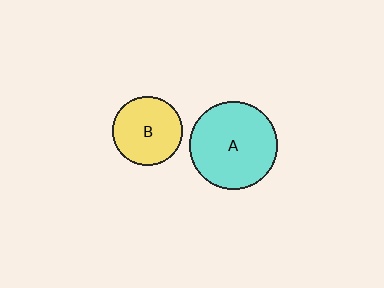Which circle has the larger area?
Circle A (cyan).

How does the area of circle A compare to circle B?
Approximately 1.6 times.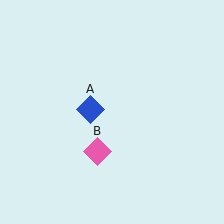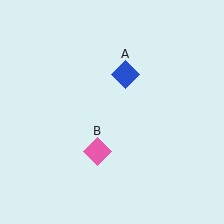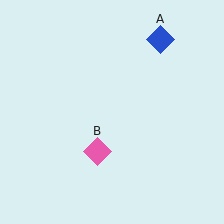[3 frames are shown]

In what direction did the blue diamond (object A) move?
The blue diamond (object A) moved up and to the right.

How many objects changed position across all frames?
1 object changed position: blue diamond (object A).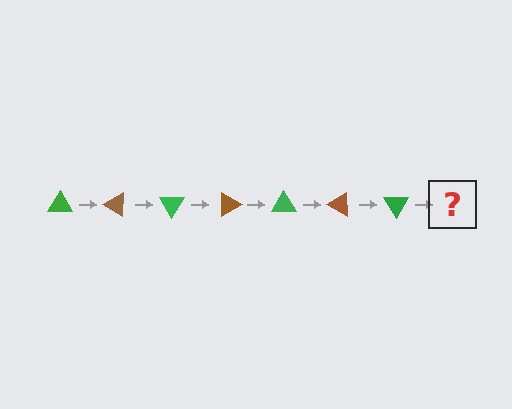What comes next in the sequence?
The next element should be a brown triangle, rotated 210 degrees from the start.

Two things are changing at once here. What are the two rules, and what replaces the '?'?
The two rules are that it rotates 30 degrees each step and the color cycles through green and brown. The '?' should be a brown triangle, rotated 210 degrees from the start.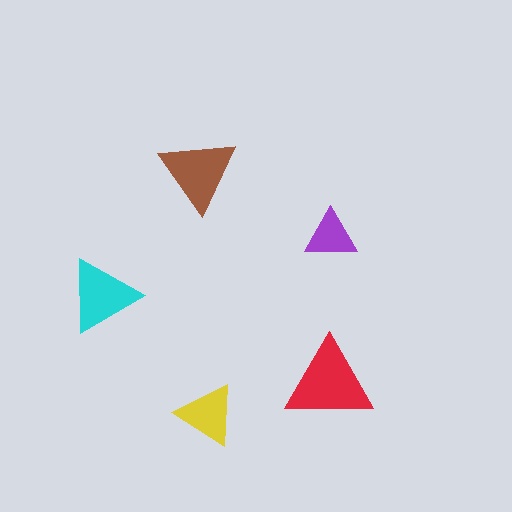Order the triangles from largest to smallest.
the red one, the brown one, the cyan one, the yellow one, the purple one.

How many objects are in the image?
There are 5 objects in the image.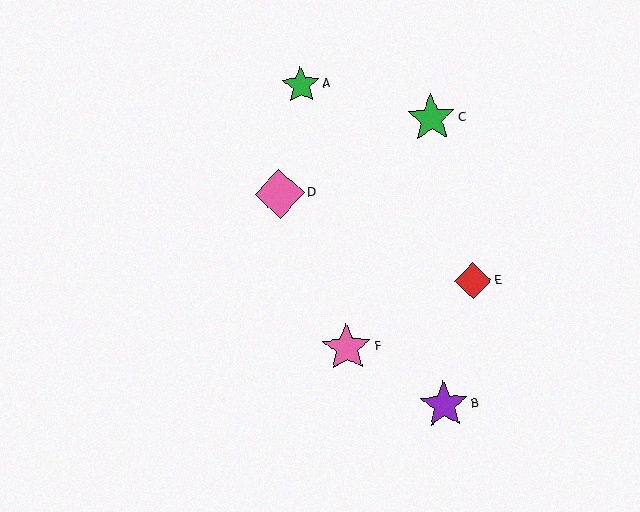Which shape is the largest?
The pink star (labeled F) is the largest.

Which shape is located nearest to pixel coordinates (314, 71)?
The green star (labeled A) at (301, 85) is nearest to that location.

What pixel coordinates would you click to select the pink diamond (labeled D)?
Click at (280, 194) to select the pink diamond D.